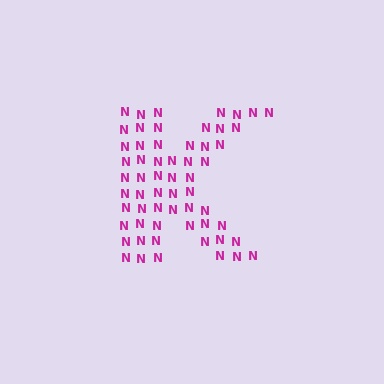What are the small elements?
The small elements are letter N's.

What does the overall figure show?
The overall figure shows the letter K.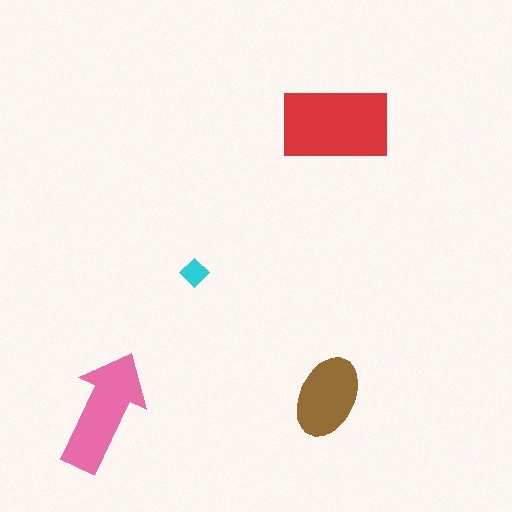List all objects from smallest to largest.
The cyan diamond, the brown ellipse, the pink arrow, the red rectangle.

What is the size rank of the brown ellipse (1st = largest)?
3rd.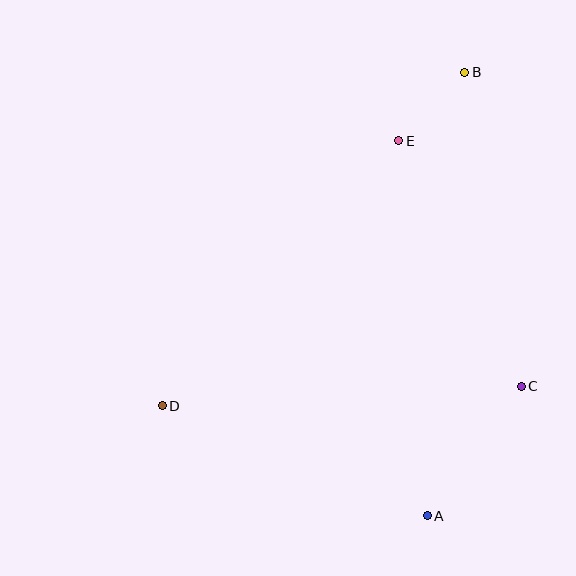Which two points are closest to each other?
Points B and E are closest to each other.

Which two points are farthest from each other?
Points B and D are farthest from each other.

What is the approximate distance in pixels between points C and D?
The distance between C and D is approximately 359 pixels.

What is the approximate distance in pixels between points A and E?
The distance between A and E is approximately 376 pixels.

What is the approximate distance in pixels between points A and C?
The distance between A and C is approximately 160 pixels.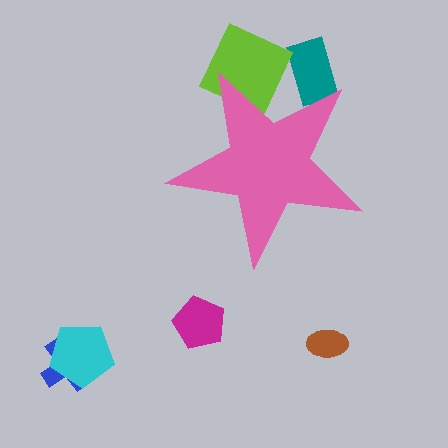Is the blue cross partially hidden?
No, the blue cross is fully visible.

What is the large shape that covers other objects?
A pink star.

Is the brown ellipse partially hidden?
No, the brown ellipse is fully visible.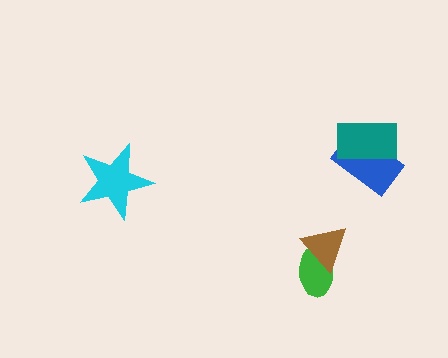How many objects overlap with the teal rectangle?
1 object overlaps with the teal rectangle.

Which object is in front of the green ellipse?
The brown triangle is in front of the green ellipse.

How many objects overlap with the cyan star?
0 objects overlap with the cyan star.